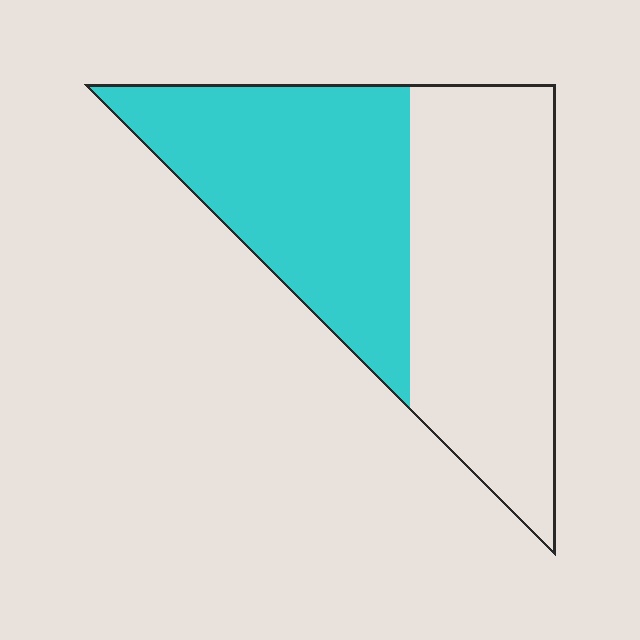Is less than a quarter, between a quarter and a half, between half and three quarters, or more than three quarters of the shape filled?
Between a quarter and a half.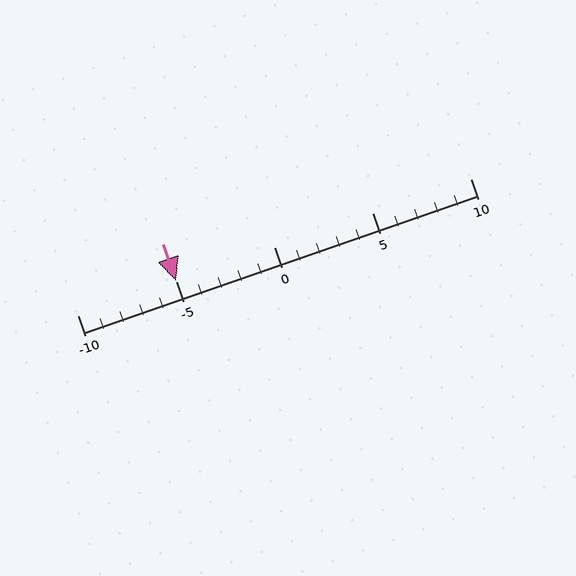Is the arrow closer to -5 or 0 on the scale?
The arrow is closer to -5.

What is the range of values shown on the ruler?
The ruler shows values from -10 to 10.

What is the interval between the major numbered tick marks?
The major tick marks are spaced 5 units apart.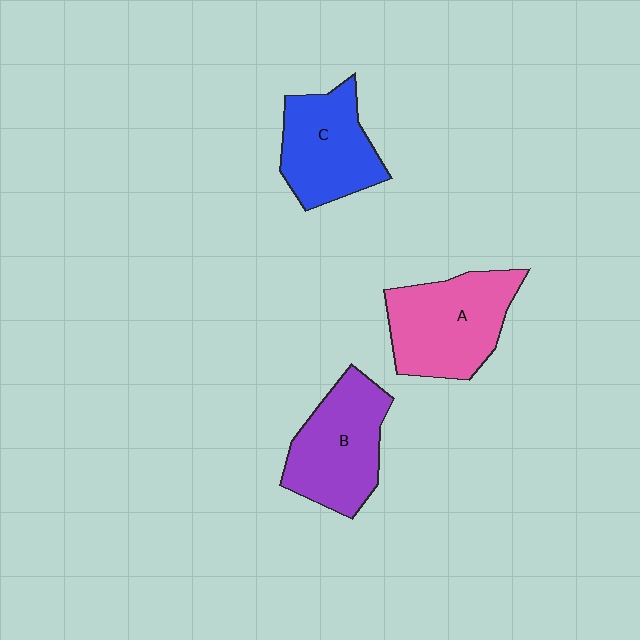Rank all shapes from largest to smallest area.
From largest to smallest: A (pink), B (purple), C (blue).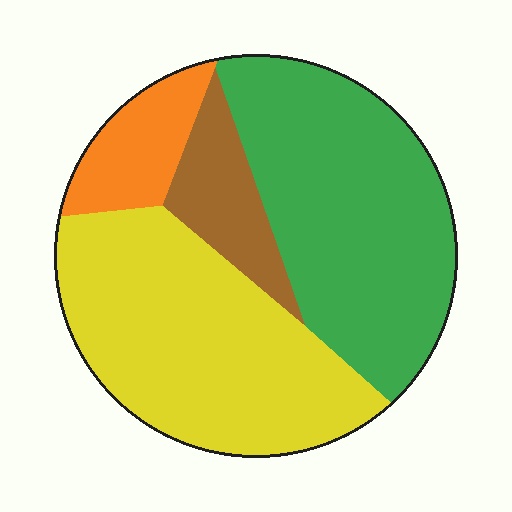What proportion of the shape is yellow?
Yellow takes up about two fifths (2/5) of the shape.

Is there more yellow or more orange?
Yellow.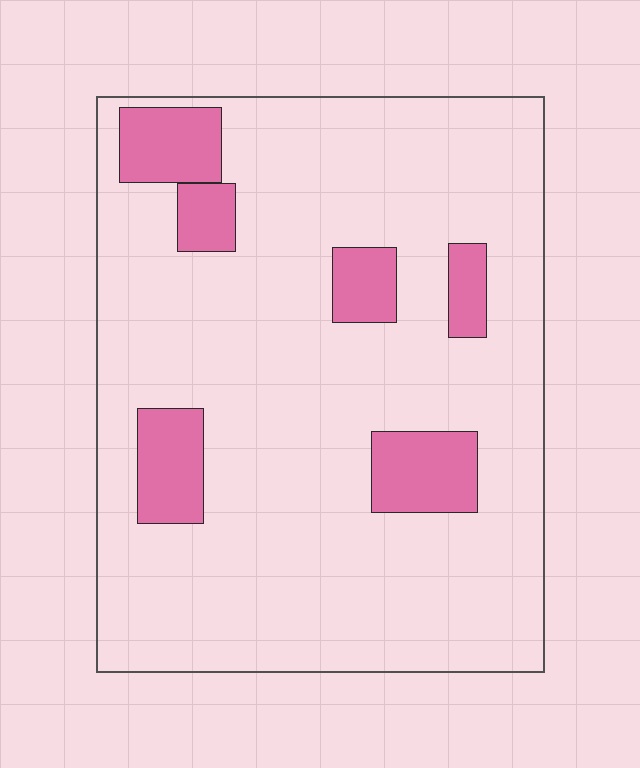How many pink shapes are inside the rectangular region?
6.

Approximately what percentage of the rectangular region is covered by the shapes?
Approximately 15%.